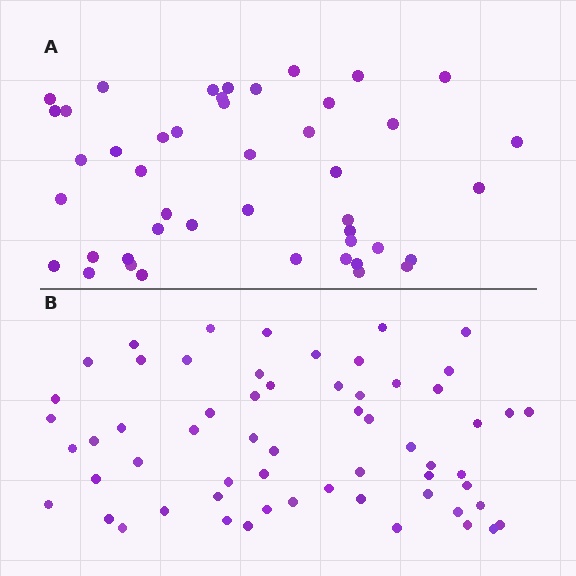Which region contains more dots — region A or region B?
Region B (the bottom region) has more dots.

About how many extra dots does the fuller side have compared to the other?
Region B has approximately 15 more dots than region A.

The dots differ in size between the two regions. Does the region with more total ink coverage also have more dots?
No. Region A has more total ink coverage because its dots are larger, but region B actually contains more individual dots. Total area can be misleading — the number of items is what matters here.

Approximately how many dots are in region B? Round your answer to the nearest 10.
About 60 dots.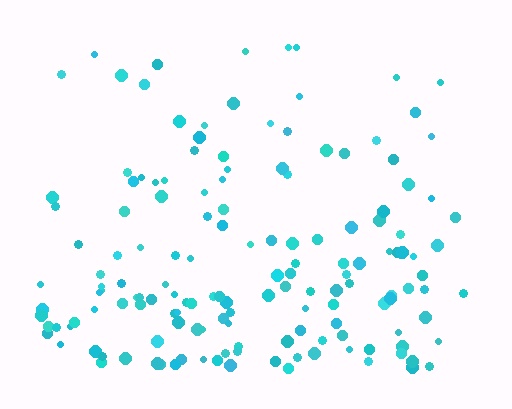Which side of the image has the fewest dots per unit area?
The top.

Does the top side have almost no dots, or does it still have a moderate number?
Still a moderate number, just noticeably fewer than the bottom.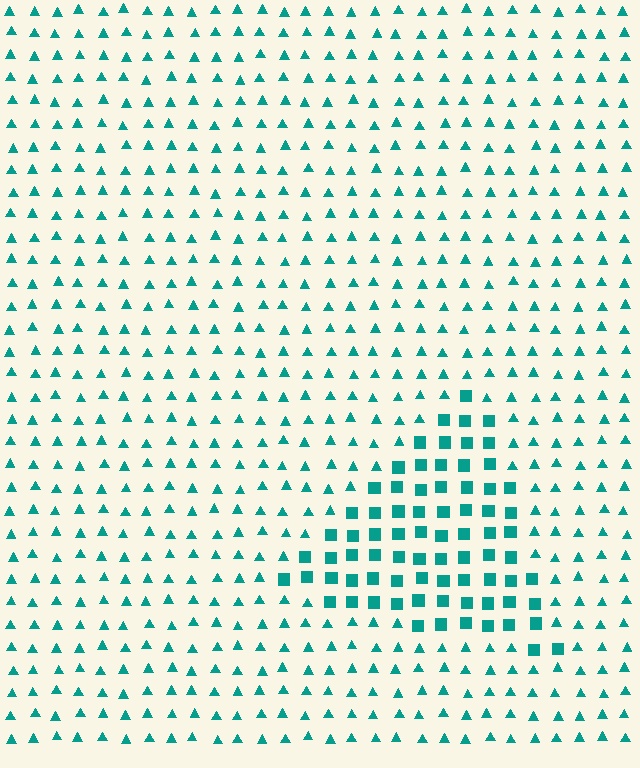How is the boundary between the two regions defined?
The boundary is defined by a change in element shape: squares inside vs. triangles outside. All elements share the same color and spacing.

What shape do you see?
I see a triangle.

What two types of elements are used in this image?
The image uses squares inside the triangle region and triangles outside it.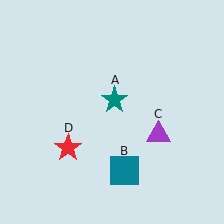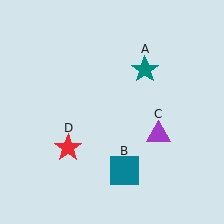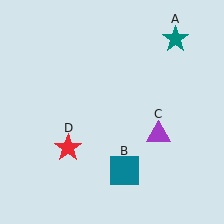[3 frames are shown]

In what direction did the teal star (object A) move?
The teal star (object A) moved up and to the right.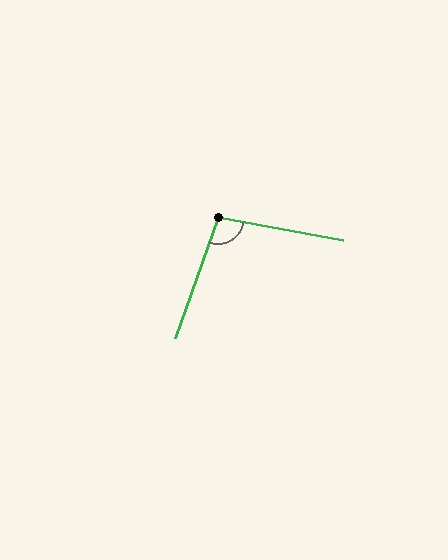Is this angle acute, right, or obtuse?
It is obtuse.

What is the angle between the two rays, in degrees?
Approximately 99 degrees.